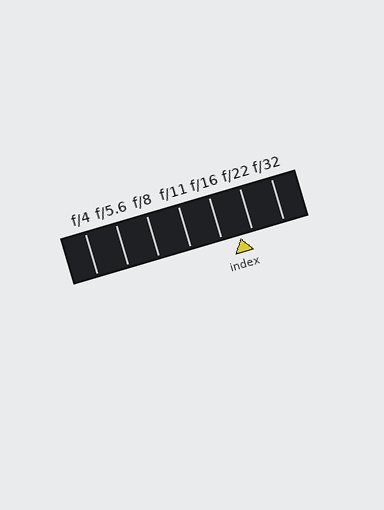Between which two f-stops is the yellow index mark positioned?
The index mark is between f/16 and f/22.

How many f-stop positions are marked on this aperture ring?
There are 7 f-stop positions marked.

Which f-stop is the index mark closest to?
The index mark is closest to f/22.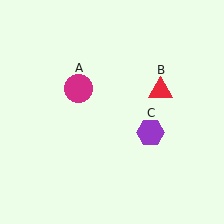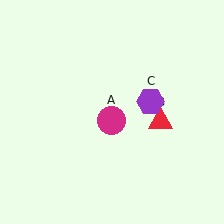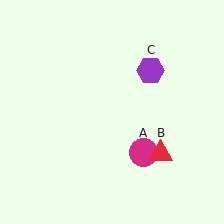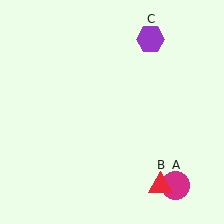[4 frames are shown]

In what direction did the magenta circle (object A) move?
The magenta circle (object A) moved down and to the right.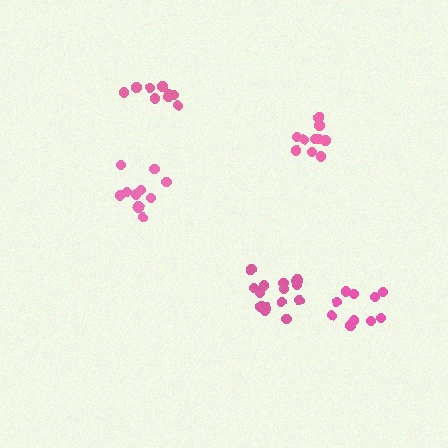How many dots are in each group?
Group 1: 15 dots, Group 2: 11 dots, Group 3: 10 dots, Group 4: 9 dots, Group 5: 10 dots (55 total).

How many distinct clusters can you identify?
There are 5 distinct clusters.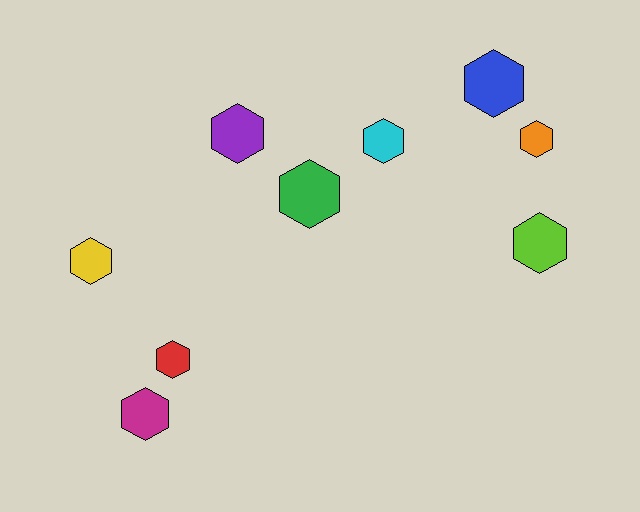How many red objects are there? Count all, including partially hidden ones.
There is 1 red object.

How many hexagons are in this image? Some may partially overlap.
There are 9 hexagons.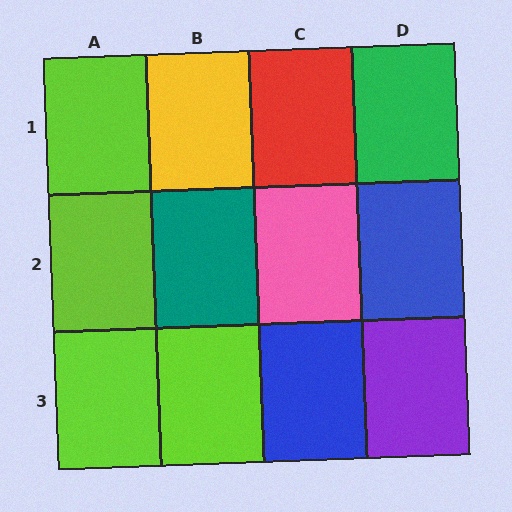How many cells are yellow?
1 cell is yellow.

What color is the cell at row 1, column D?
Green.